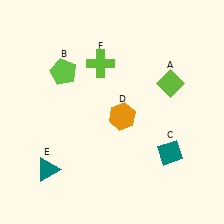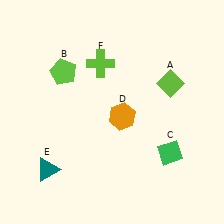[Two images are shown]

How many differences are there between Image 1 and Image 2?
There is 1 difference between the two images.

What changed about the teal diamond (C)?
In Image 1, C is teal. In Image 2, it changed to green.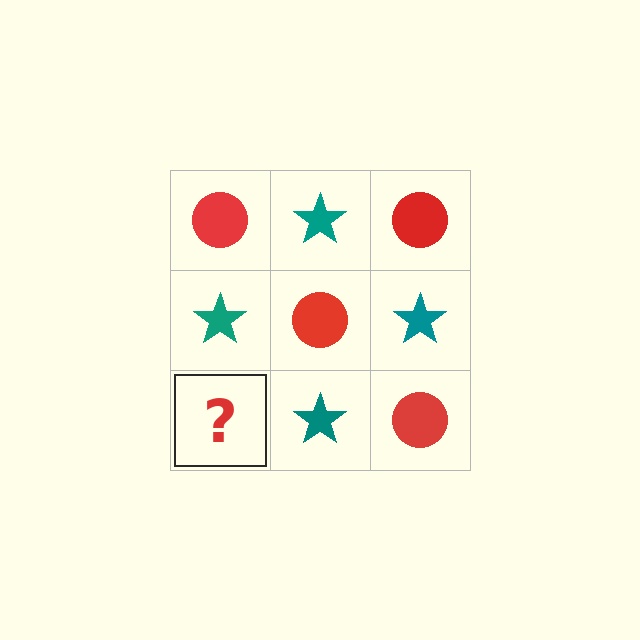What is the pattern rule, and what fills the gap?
The rule is that it alternates red circle and teal star in a checkerboard pattern. The gap should be filled with a red circle.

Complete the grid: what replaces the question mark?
The question mark should be replaced with a red circle.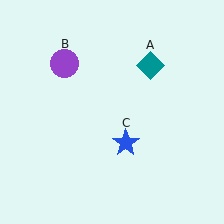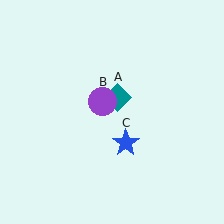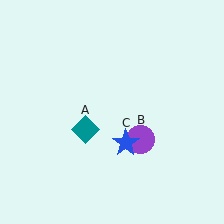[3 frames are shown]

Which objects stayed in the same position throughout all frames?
Blue star (object C) remained stationary.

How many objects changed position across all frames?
2 objects changed position: teal diamond (object A), purple circle (object B).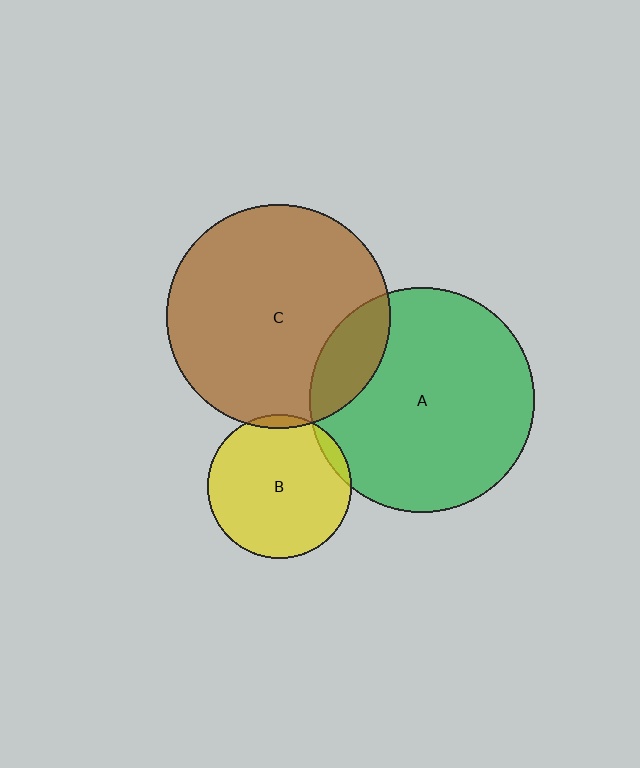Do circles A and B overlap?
Yes.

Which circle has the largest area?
Circle A (green).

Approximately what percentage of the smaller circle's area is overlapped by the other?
Approximately 5%.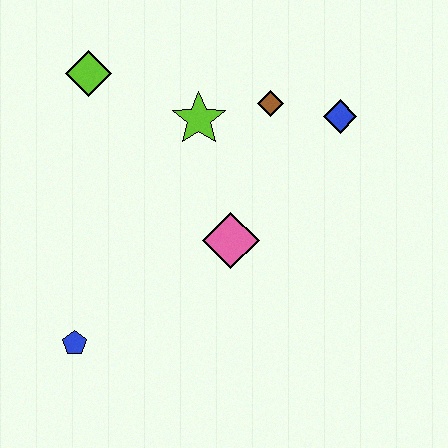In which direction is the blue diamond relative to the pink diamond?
The blue diamond is above the pink diamond.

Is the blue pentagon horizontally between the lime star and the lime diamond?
No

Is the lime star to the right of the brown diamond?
No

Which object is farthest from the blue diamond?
The blue pentagon is farthest from the blue diamond.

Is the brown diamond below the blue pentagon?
No